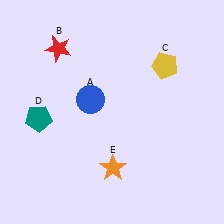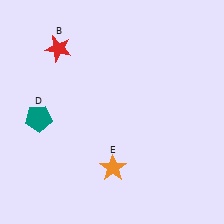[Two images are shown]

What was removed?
The blue circle (A), the yellow pentagon (C) were removed in Image 2.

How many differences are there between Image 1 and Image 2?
There are 2 differences between the two images.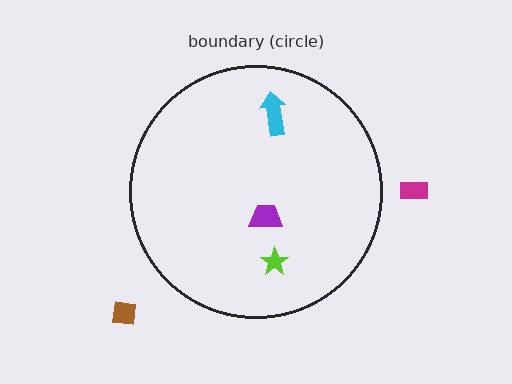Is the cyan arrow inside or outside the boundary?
Inside.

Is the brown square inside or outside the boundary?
Outside.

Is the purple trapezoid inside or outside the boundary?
Inside.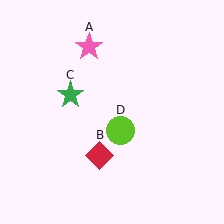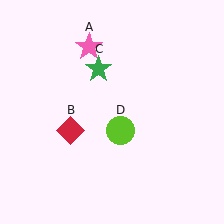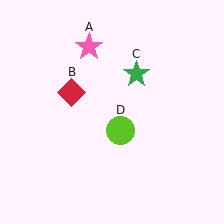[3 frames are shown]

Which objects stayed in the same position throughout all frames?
Pink star (object A) and lime circle (object D) remained stationary.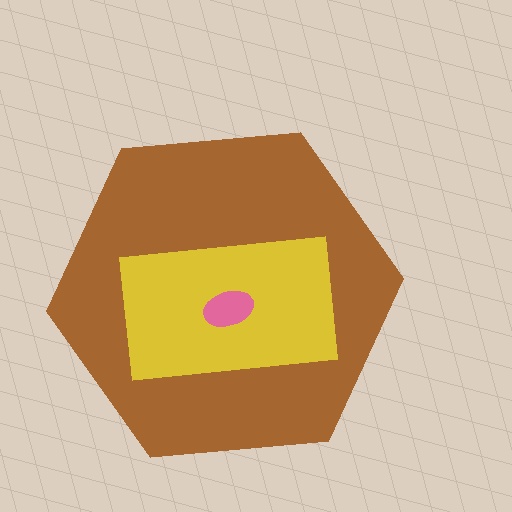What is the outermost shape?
The brown hexagon.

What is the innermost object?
The pink ellipse.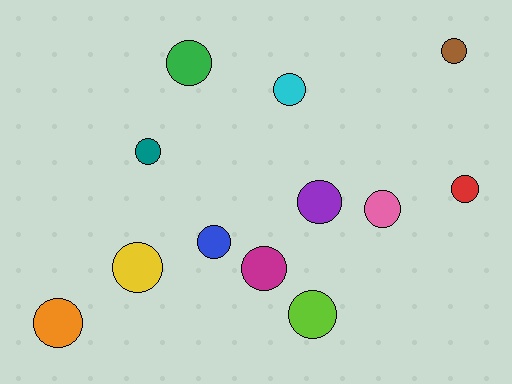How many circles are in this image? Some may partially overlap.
There are 12 circles.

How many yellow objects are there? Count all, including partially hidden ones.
There is 1 yellow object.